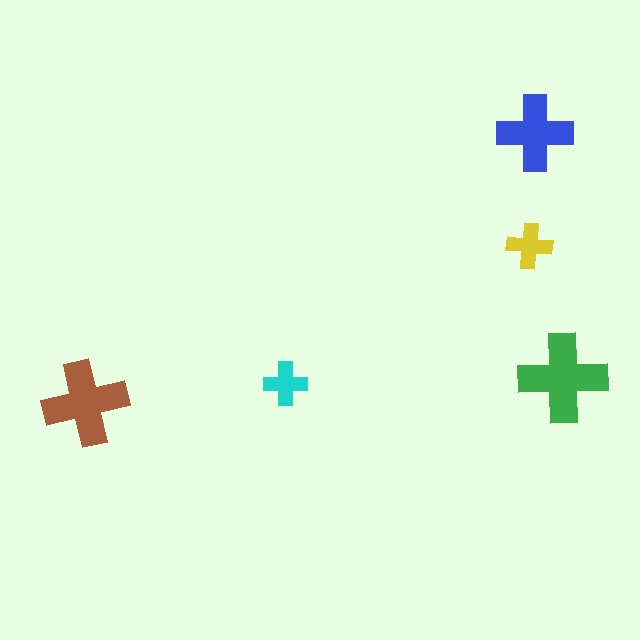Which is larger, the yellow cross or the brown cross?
The brown one.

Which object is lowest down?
The brown cross is bottommost.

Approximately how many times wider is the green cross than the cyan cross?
About 2 times wider.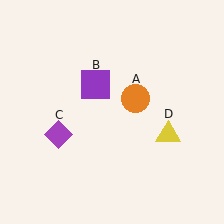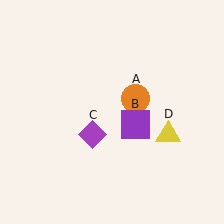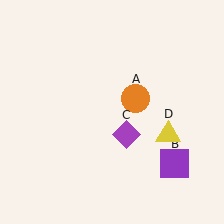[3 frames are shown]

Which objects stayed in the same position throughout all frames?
Orange circle (object A) and yellow triangle (object D) remained stationary.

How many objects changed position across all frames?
2 objects changed position: purple square (object B), purple diamond (object C).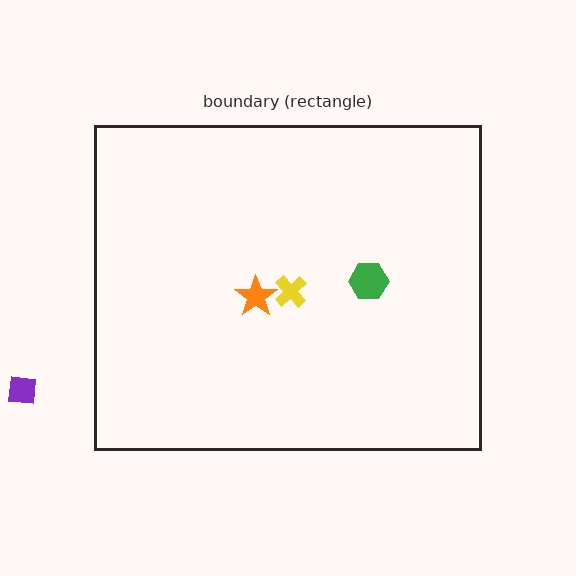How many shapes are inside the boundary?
3 inside, 1 outside.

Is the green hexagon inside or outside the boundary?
Inside.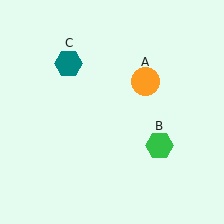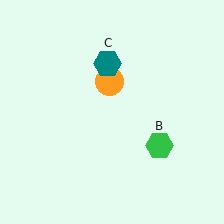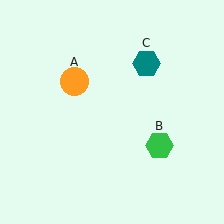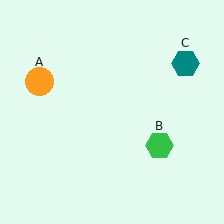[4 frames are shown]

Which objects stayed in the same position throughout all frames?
Green hexagon (object B) remained stationary.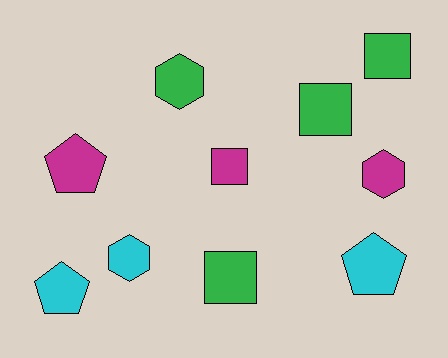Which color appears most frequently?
Green, with 4 objects.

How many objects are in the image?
There are 10 objects.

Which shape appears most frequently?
Square, with 4 objects.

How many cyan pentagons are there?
There are 2 cyan pentagons.